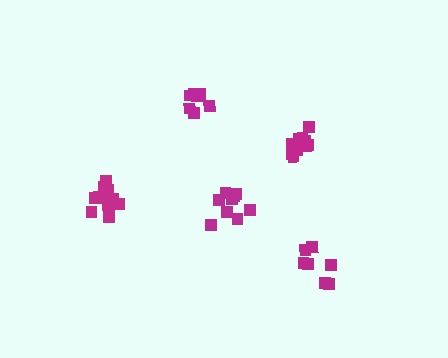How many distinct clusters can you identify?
There are 5 distinct clusters.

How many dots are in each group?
Group 1: 11 dots, Group 2: 9 dots, Group 3: 13 dots, Group 4: 7 dots, Group 5: 7 dots (47 total).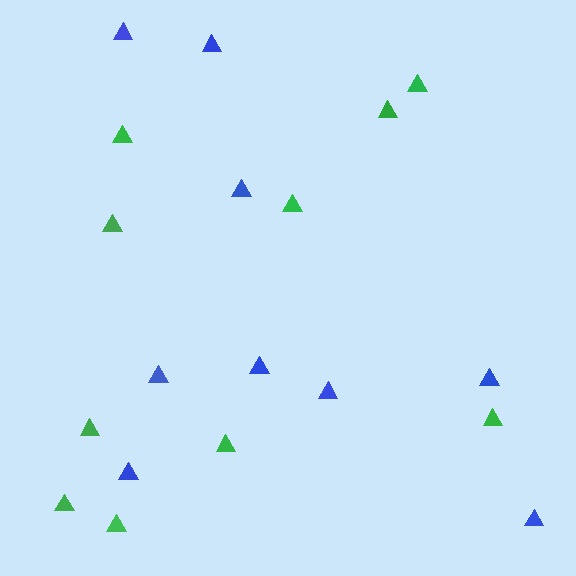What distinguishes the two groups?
There are 2 groups: one group of blue triangles (9) and one group of green triangles (10).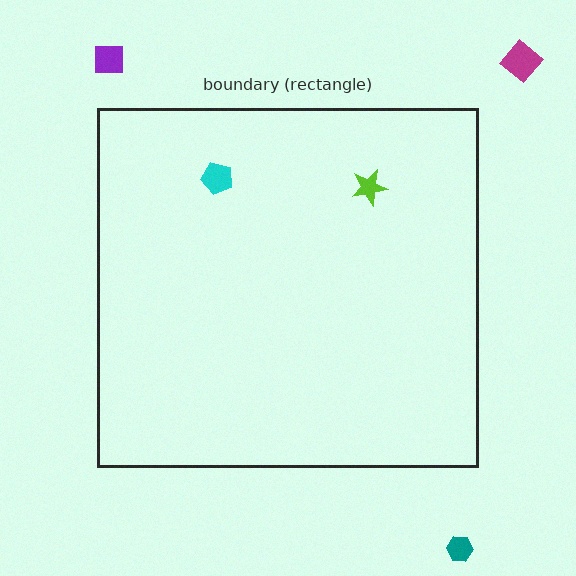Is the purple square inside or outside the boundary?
Outside.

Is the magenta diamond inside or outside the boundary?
Outside.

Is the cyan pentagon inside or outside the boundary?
Inside.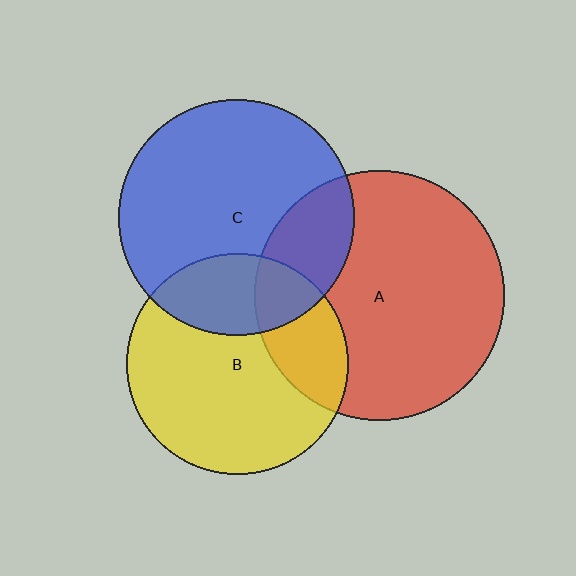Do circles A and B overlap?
Yes.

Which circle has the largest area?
Circle A (red).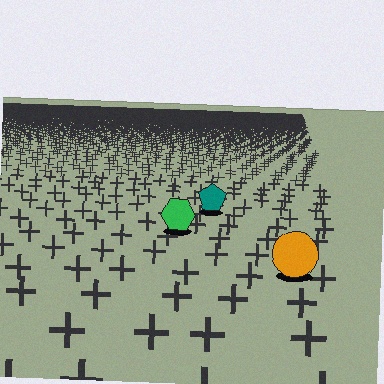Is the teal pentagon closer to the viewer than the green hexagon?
No. The green hexagon is closer — you can tell from the texture gradient: the ground texture is coarser near it.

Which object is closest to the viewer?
The orange circle is closest. The texture marks near it are larger and more spread out.